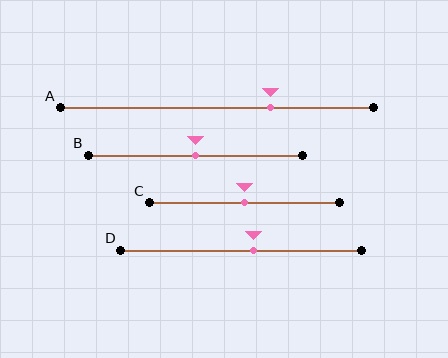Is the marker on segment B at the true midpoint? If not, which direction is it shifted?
Yes, the marker on segment B is at the true midpoint.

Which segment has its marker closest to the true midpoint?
Segment B has its marker closest to the true midpoint.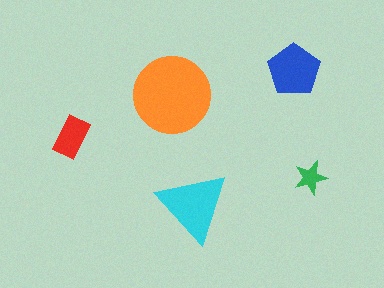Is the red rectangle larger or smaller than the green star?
Larger.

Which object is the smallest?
The green star.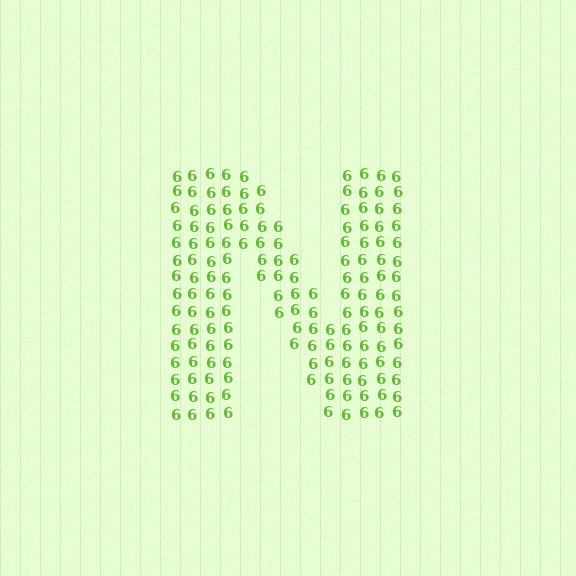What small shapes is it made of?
It is made of small digit 6's.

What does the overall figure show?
The overall figure shows the letter N.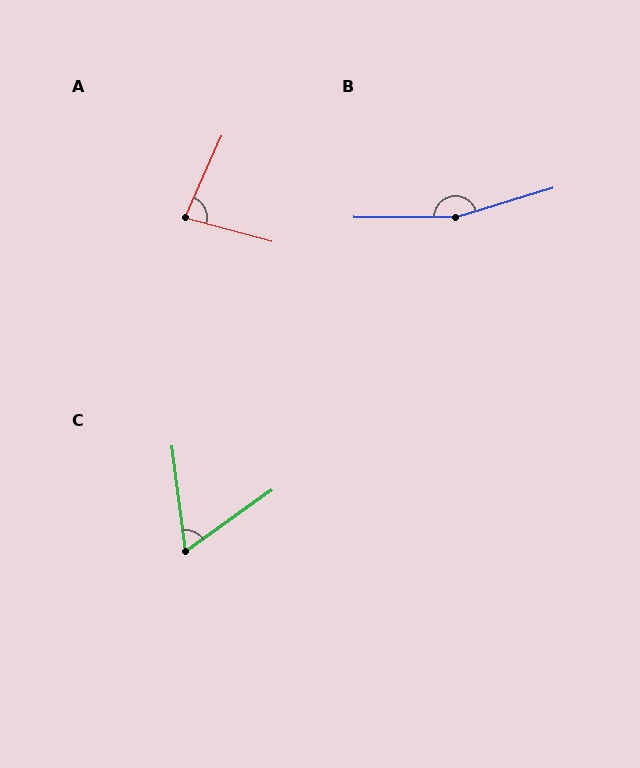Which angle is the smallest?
C, at approximately 62 degrees.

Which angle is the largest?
B, at approximately 163 degrees.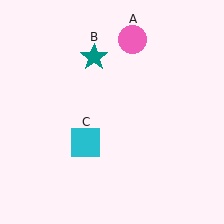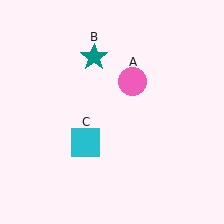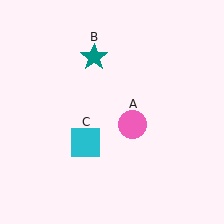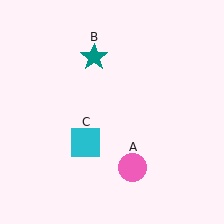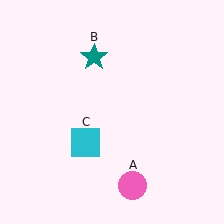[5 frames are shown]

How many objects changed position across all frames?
1 object changed position: pink circle (object A).